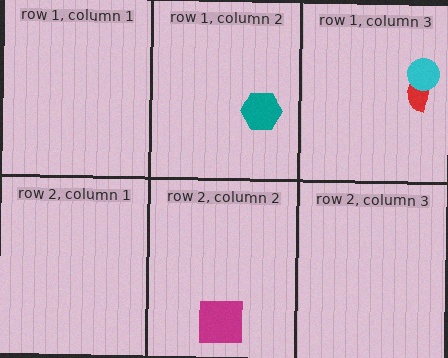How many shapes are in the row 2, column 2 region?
1.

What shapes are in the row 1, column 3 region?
The red semicircle, the cyan circle.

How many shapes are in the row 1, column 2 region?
1.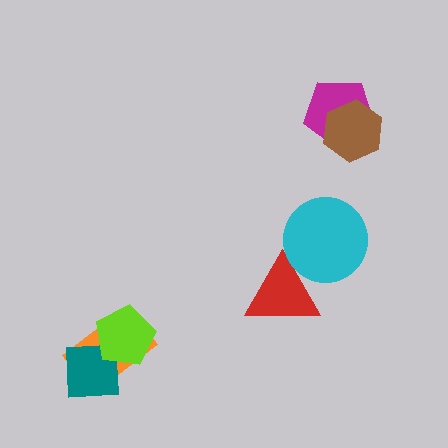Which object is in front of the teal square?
The lime pentagon is in front of the teal square.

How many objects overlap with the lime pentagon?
2 objects overlap with the lime pentagon.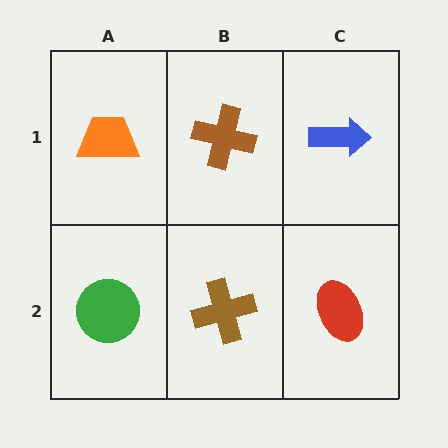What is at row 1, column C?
A blue arrow.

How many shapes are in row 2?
3 shapes.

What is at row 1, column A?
An orange trapezoid.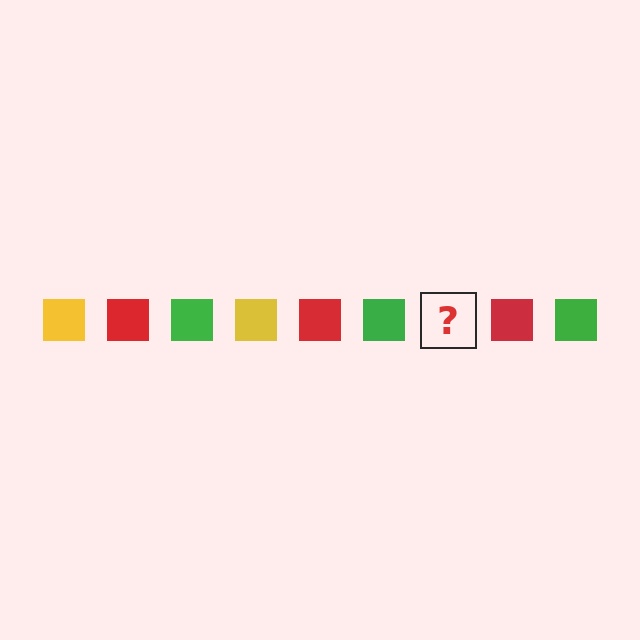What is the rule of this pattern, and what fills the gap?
The rule is that the pattern cycles through yellow, red, green squares. The gap should be filled with a yellow square.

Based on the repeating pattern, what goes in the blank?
The blank should be a yellow square.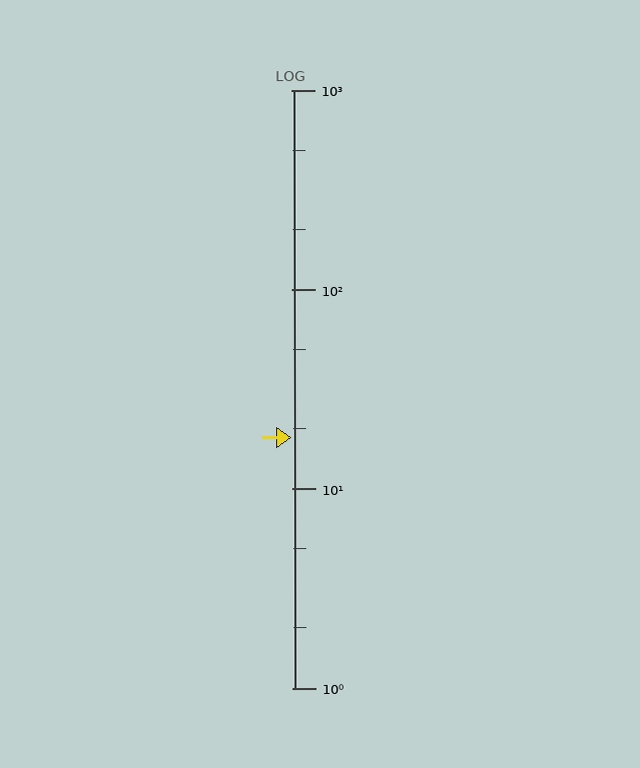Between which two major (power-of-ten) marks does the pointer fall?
The pointer is between 10 and 100.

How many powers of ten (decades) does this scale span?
The scale spans 3 decades, from 1 to 1000.